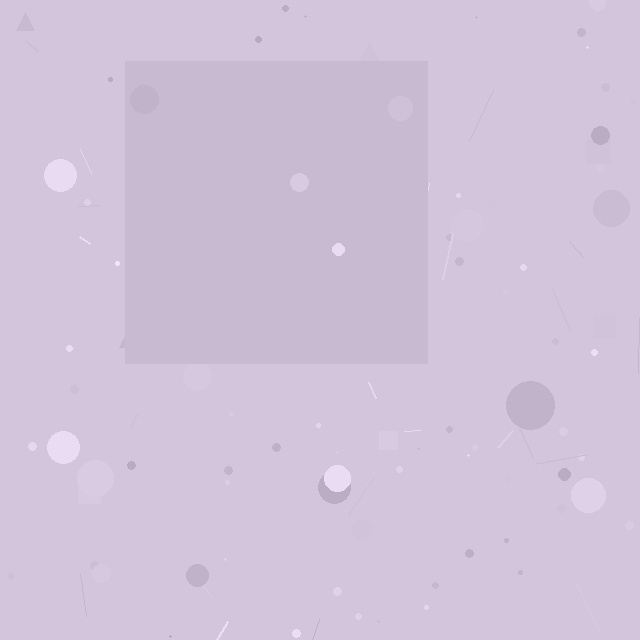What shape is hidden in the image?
A square is hidden in the image.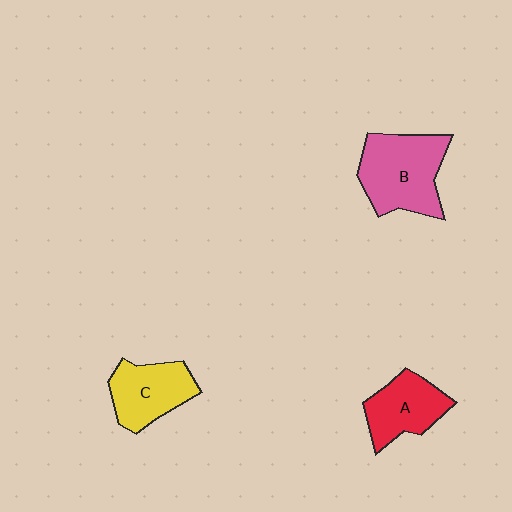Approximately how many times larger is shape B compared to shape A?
Approximately 1.4 times.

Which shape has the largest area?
Shape B (pink).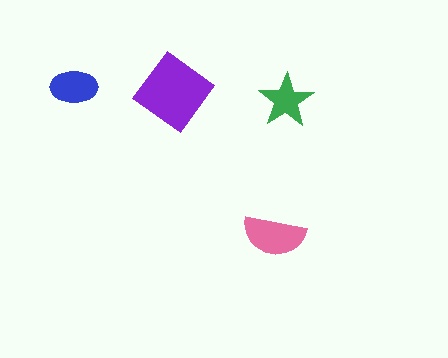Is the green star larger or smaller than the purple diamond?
Smaller.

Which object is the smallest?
The green star.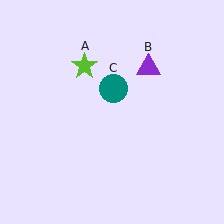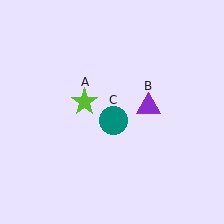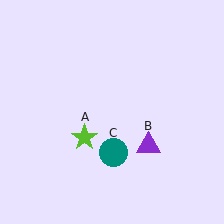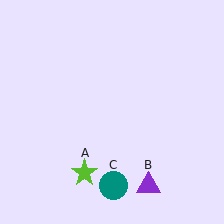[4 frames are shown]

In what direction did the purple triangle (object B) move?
The purple triangle (object B) moved down.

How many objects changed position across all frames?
3 objects changed position: lime star (object A), purple triangle (object B), teal circle (object C).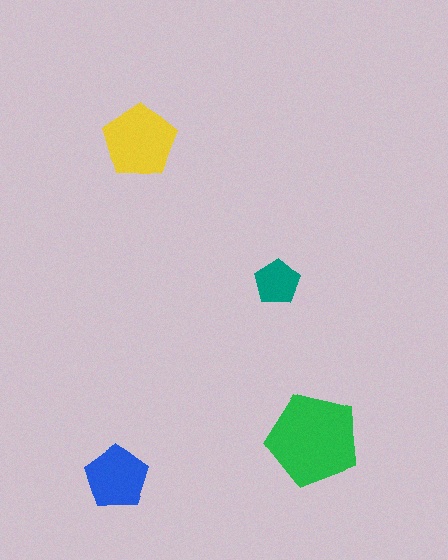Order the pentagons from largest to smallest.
the green one, the yellow one, the blue one, the teal one.